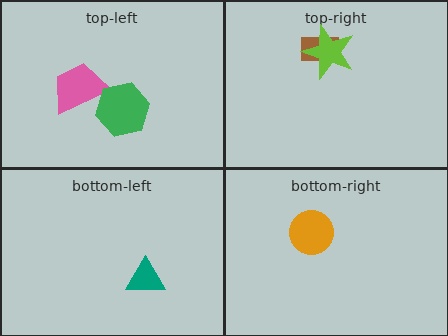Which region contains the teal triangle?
The bottom-left region.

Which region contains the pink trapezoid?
The top-left region.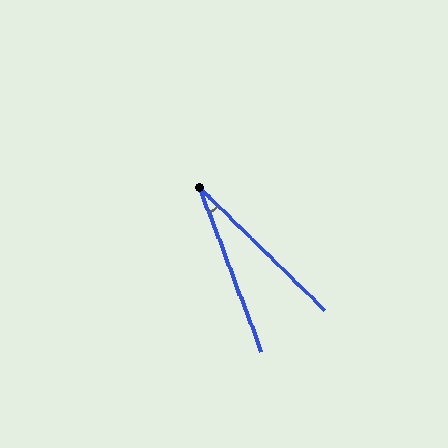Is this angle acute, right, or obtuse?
It is acute.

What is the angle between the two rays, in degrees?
Approximately 25 degrees.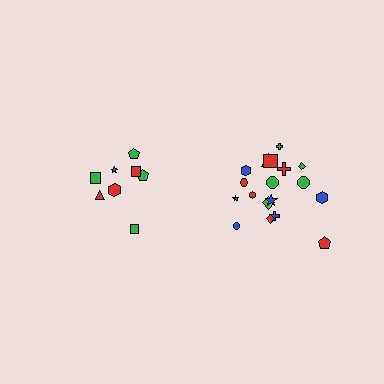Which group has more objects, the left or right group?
The right group.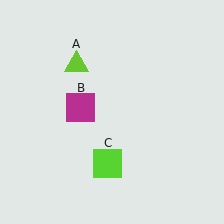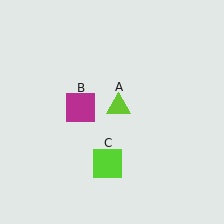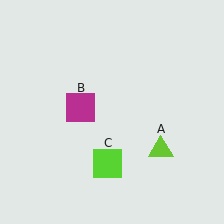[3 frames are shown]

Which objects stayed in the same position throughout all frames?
Magenta square (object B) and lime square (object C) remained stationary.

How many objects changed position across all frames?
1 object changed position: lime triangle (object A).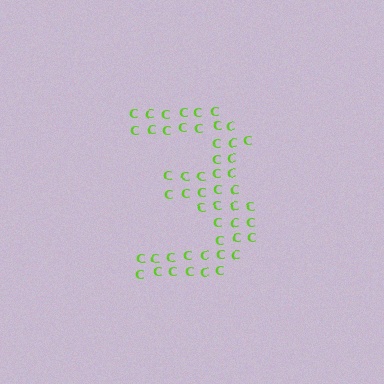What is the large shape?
The large shape is the digit 3.